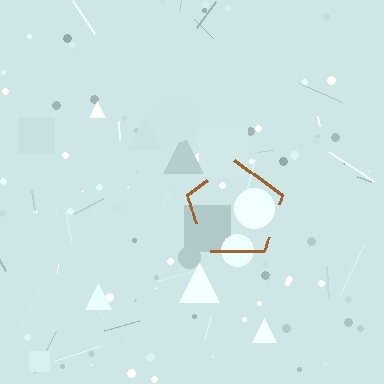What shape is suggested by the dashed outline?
The dashed outline suggests a pentagon.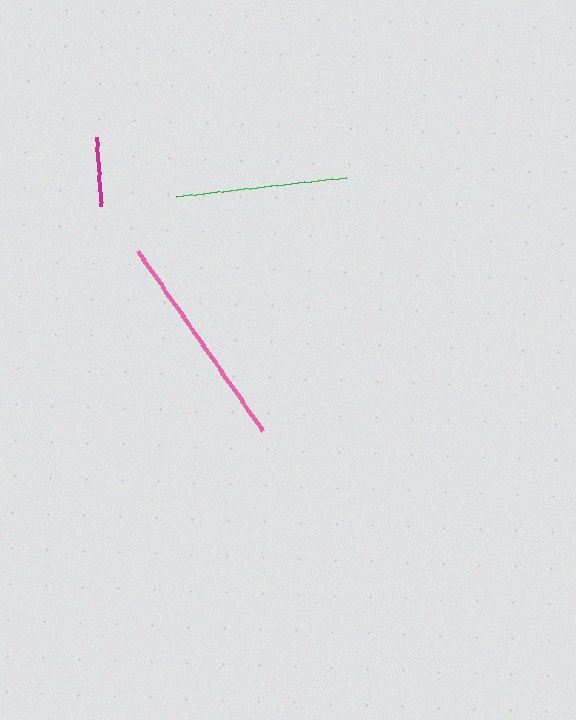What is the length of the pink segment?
The pink segment is approximately 220 pixels long.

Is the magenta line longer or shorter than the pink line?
The pink line is longer than the magenta line.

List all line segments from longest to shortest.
From longest to shortest: pink, green, magenta.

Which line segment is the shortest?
The magenta line is the shortest at approximately 69 pixels.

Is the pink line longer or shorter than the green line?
The pink line is longer than the green line.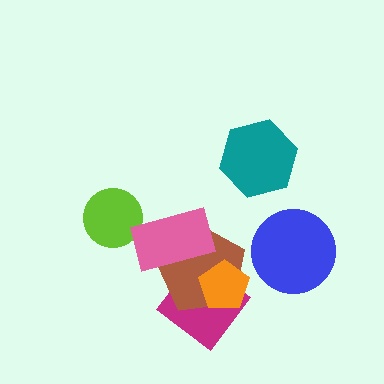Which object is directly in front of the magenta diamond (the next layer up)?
The brown pentagon is directly in front of the magenta diamond.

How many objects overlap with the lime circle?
0 objects overlap with the lime circle.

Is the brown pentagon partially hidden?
Yes, it is partially covered by another shape.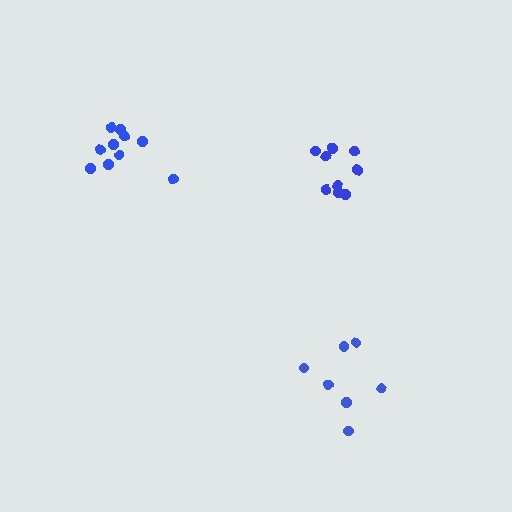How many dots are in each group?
Group 1: 9 dots, Group 2: 10 dots, Group 3: 7 dots (26 total).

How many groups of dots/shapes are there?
There are 3 groups.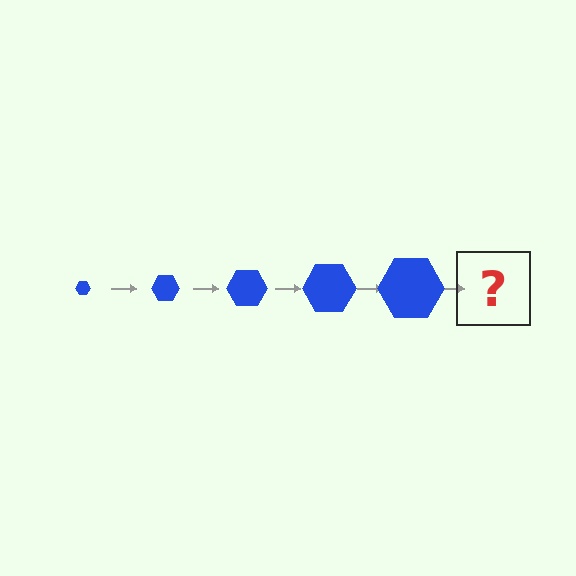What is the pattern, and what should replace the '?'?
The pattern is that the hexagon gets progressively larger each step. The '?' should be a blue hexagon, larger than the previous one.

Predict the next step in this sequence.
The next step is a blue hexagon, larger than the previous one.